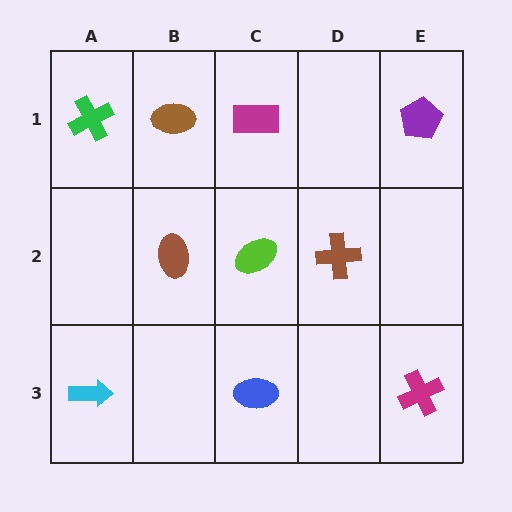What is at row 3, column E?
A magenta cross.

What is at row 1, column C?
A magenta rectangle.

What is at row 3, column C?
A blue ellipse.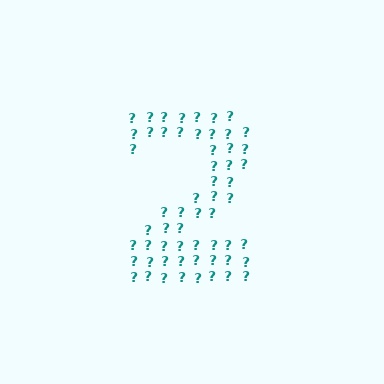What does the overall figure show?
The overall figure shows the digit 2.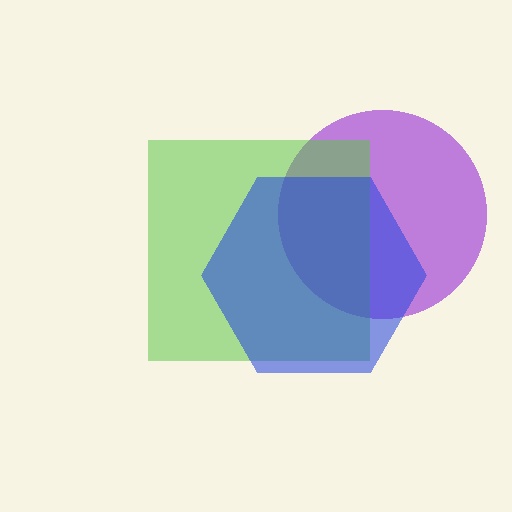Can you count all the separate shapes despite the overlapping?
Yes, there are 3 separate shapes.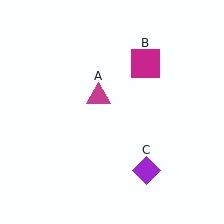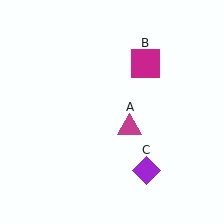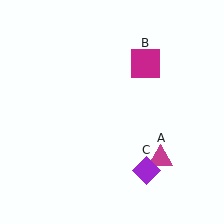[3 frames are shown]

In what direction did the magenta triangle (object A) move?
The magenta triangle (object A) moved down and to the right.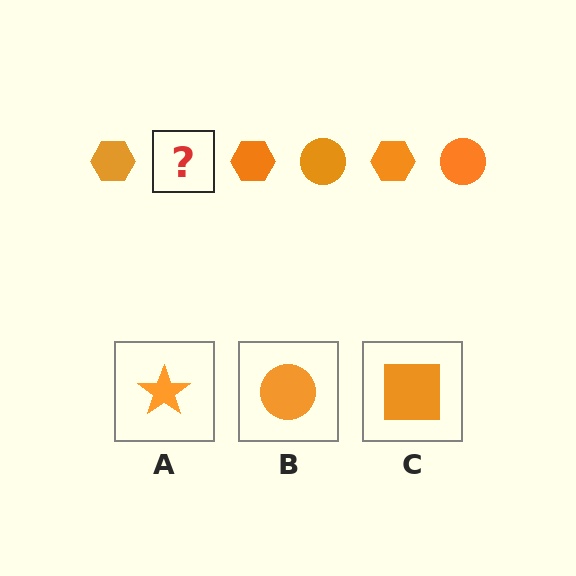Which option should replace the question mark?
Option B.